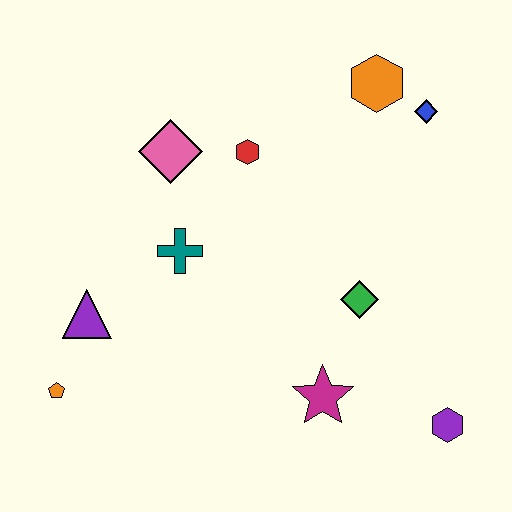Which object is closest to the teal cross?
The pink diamond is closest to the teal cross.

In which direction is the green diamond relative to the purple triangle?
The green diamond is to the right of the purple triangle.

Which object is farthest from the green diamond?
The orange pentagon is farthest from the green diamond.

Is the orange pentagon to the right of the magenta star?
No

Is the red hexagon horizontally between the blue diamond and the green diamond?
No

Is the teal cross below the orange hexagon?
Yes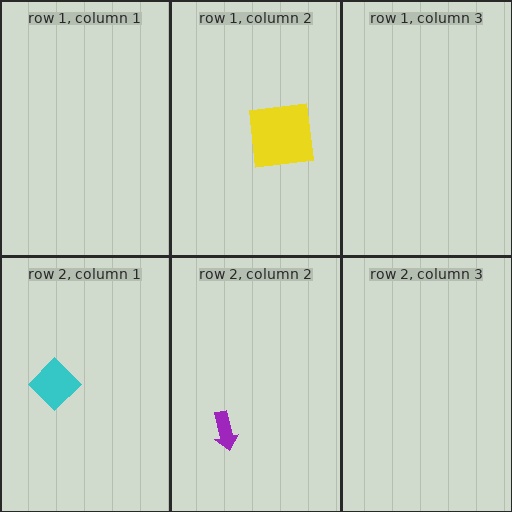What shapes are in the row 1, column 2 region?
The yellow square.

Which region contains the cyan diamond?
The row 2, column 1 region.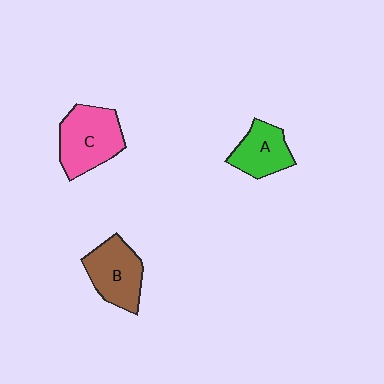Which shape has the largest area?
Shape C (pink).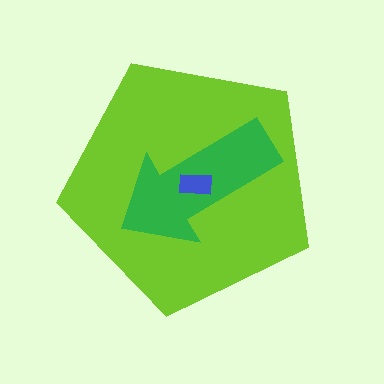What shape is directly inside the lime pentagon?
The green arrow.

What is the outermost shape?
The lime pentagon.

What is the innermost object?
The blue rectangle.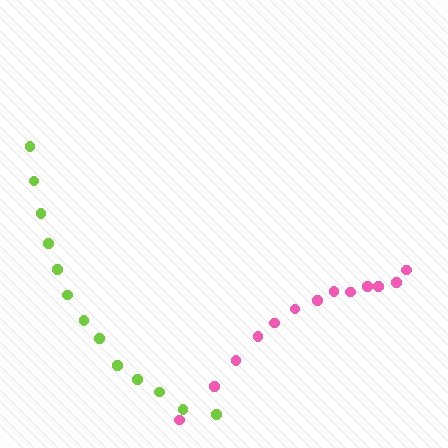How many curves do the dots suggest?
There are 2 distinct paths.